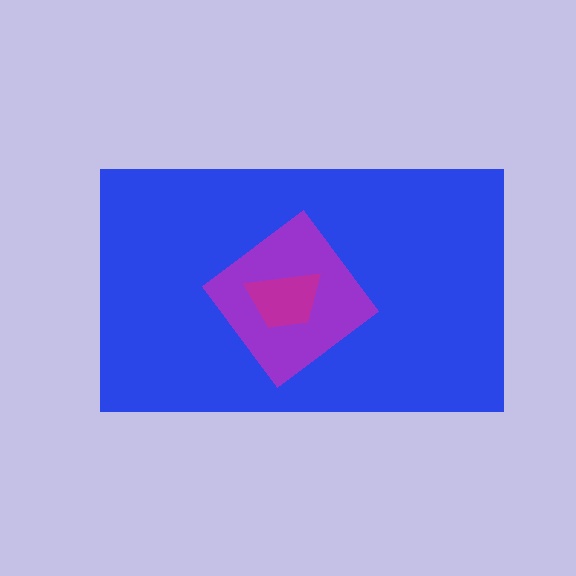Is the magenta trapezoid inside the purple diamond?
Yes.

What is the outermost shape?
The blue rectangle.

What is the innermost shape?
The magenta trapezoid.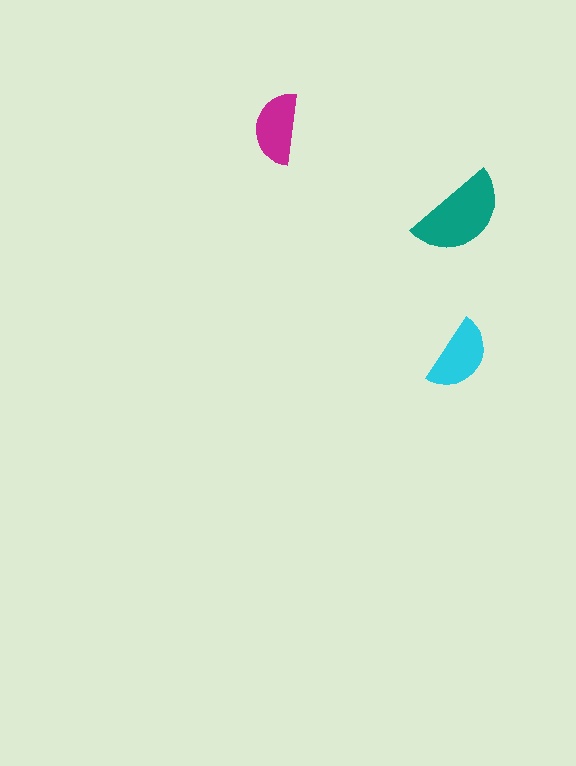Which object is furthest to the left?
The magenta semicircle is leftmost.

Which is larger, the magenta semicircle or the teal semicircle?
The teal one.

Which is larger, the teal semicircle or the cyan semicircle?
The teal one.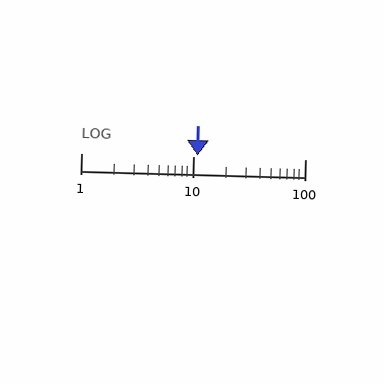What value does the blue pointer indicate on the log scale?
The pointer indicates approximately 11.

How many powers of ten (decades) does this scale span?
The scale spans 2 decades, from 1 to 100.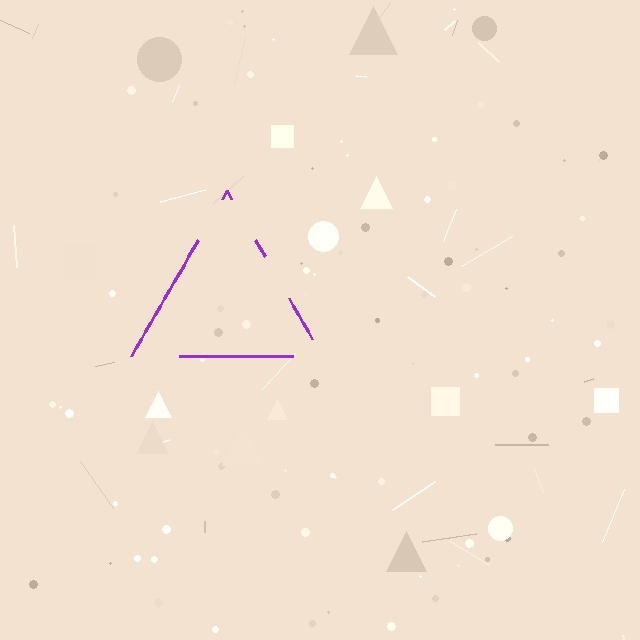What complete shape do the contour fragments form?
The contour fragments form a triangle.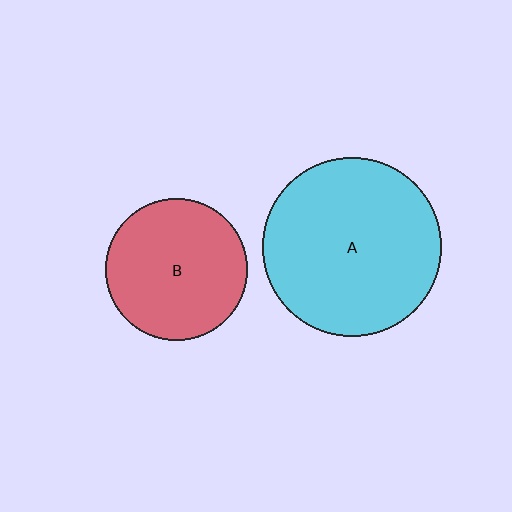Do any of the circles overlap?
No, none of the circles overlap.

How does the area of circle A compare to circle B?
Approximately 1.6 times.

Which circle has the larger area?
Circle A (cyan).